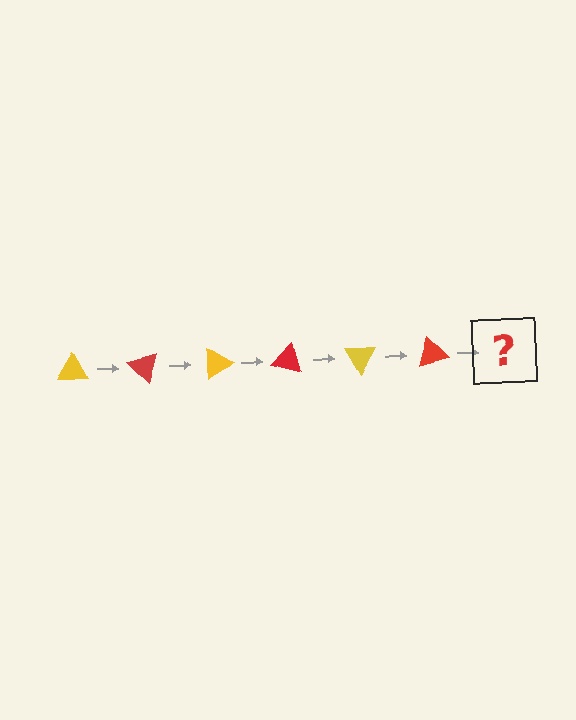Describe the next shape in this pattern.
It should be a yellow triangle, rotated 270 degrees from the start.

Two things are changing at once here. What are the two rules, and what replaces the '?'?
The two rules are that it rotates 45 degrees each step and the color cycles through yellow and red. The '?' should be a yellow triangle, rotated 270 degrees from the start.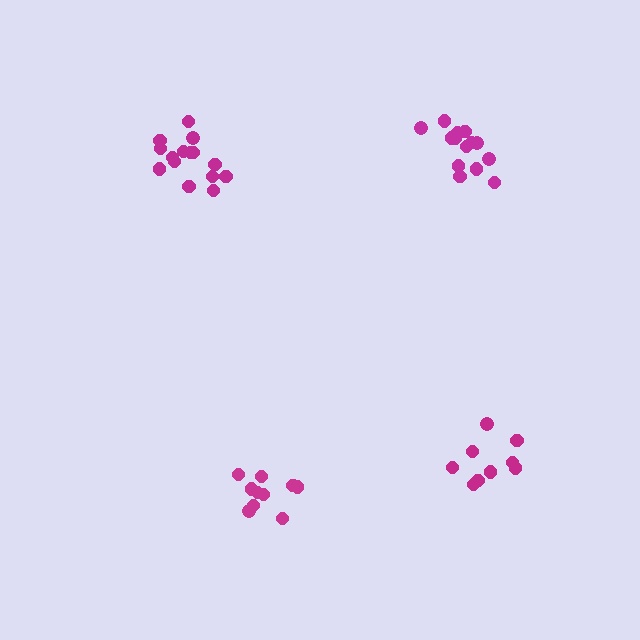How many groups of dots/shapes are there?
There are 4 groups.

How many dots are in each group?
Group 1: 9 dots, Group 2: 14 dots, Group 3: 10 dots, Group 4: 15 dots (48 total).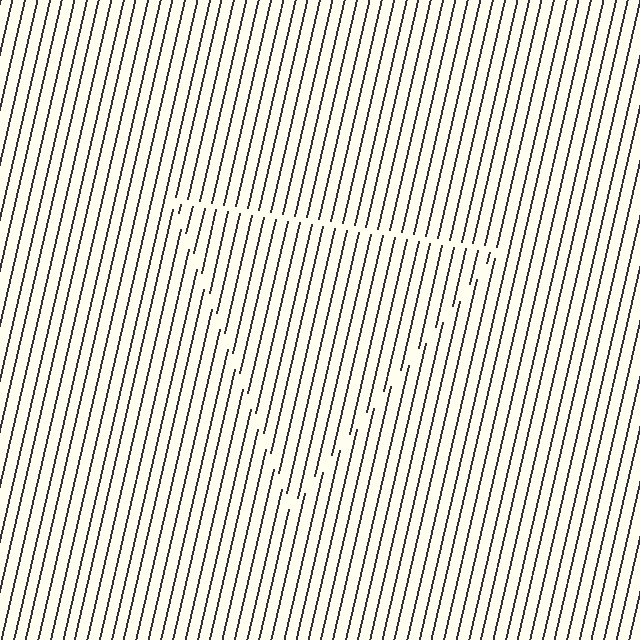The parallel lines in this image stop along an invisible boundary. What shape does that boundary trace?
An illusory triangle. The interior of the shape contains the same grating, shifted by half a period — the contour is defined by the phase discontinuity where line-ends from the inner and outer gratings abut.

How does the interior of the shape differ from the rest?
The interior of the shape contains the same grating, shifted by half a period — the contour is defined by the phase discontinuity where line-ends from the inner and outer gratings abut.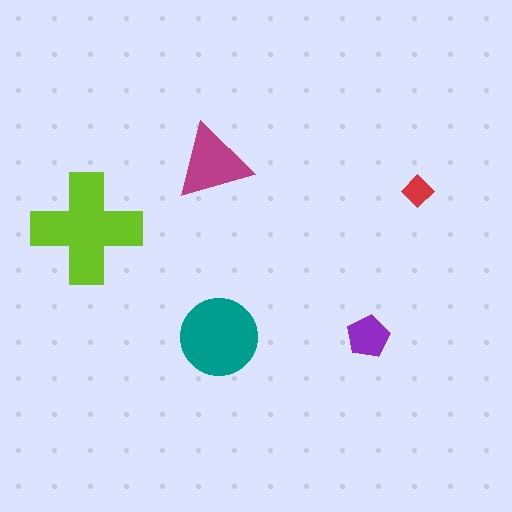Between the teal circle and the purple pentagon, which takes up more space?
The teal circle.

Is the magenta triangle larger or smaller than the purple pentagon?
Larger.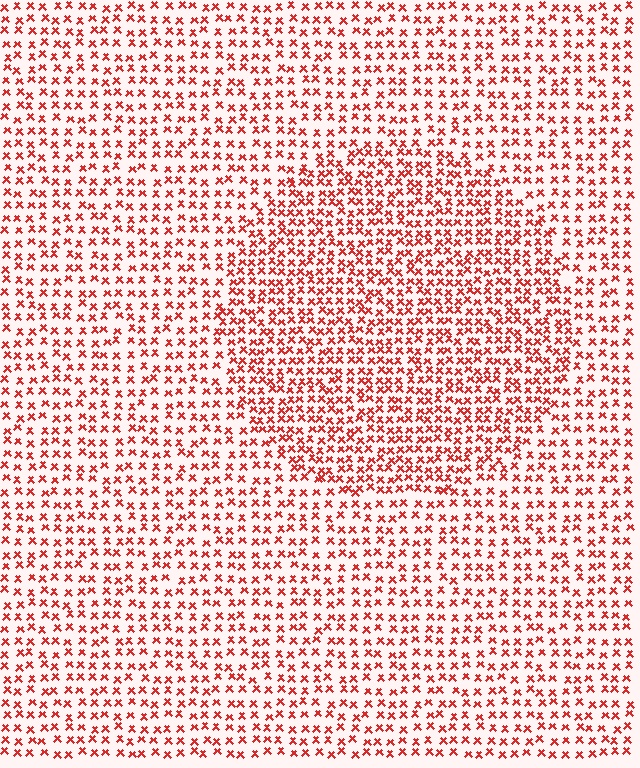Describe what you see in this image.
The image contains small red elements arranged at two different densities. A circle-shaped region is visible where the elements are more densely packed than the surrounding area.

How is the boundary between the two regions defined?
The boundary is defined by a change in element density (approximately 1.6x ratio). All elements are the same color, size, and shape.